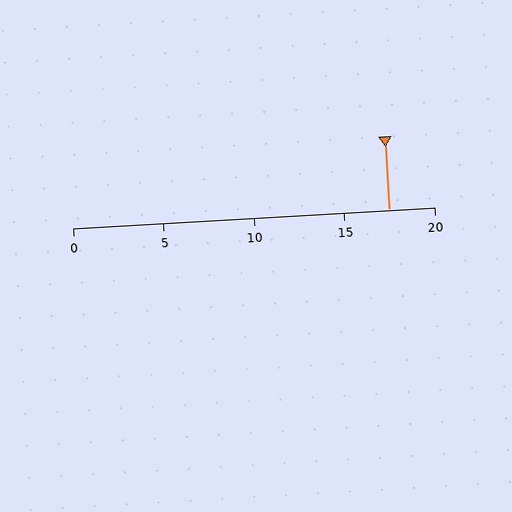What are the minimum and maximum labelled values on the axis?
The axis runs from 0 to 20.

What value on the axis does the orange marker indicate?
The marker indicates approximately 17.5.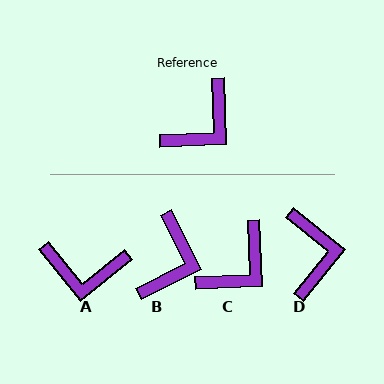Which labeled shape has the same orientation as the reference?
C.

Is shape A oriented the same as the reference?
No, it is off by about 54 degrees.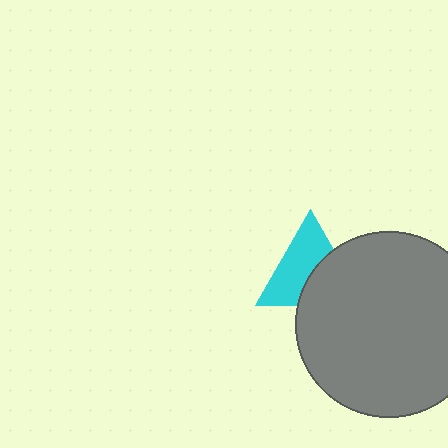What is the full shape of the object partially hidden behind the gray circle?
The partially hidden object is a cyan triangle.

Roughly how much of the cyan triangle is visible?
About half of it is visible (roughly 59%).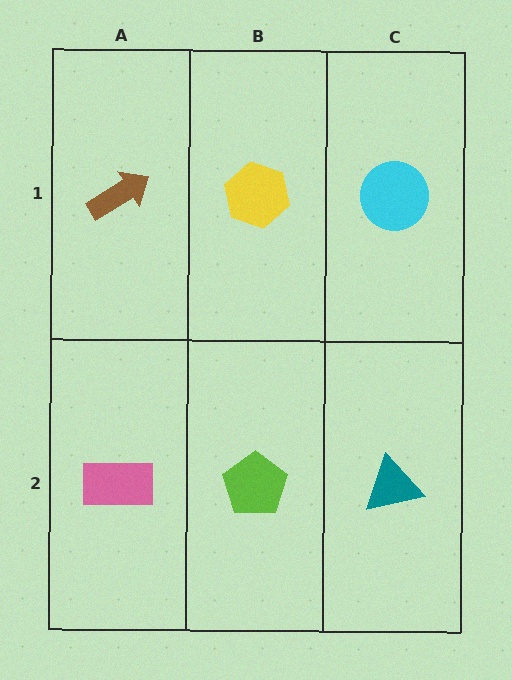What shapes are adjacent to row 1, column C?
A teal triangle (row 2, column C), a yellow hexagon (row 1, column B).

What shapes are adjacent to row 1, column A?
A pink rectangle (row 2, column A), a yellow hexagon (row 1, column B).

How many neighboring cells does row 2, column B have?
3.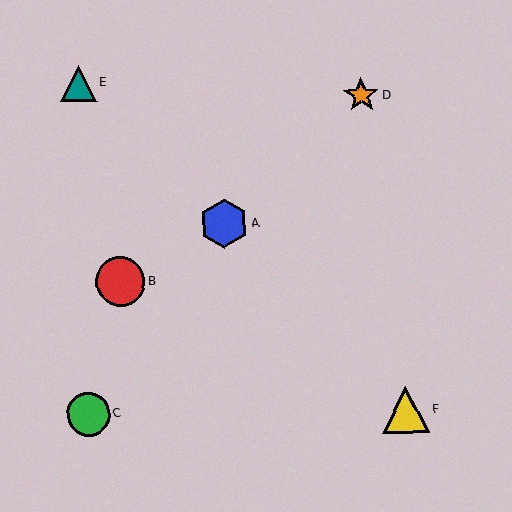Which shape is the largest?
The red circle (labeled B) is the largest.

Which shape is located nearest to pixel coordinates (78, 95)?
The teal triangle (labeled E) at (78, 83) is nearest to that location.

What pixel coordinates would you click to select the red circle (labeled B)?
Click at (120, 282) to select the red circle B.